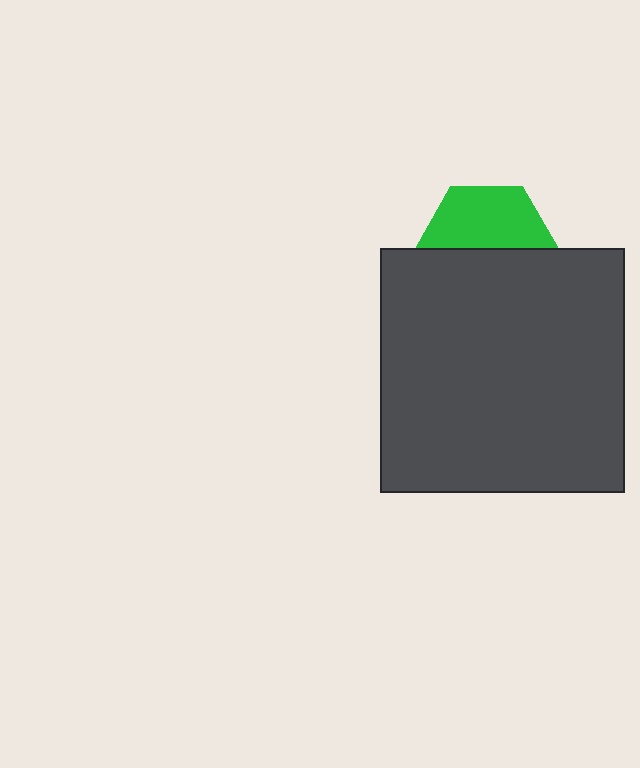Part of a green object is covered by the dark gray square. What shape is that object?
It is a hexagon.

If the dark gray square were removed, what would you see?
You would see the complete green hexagon.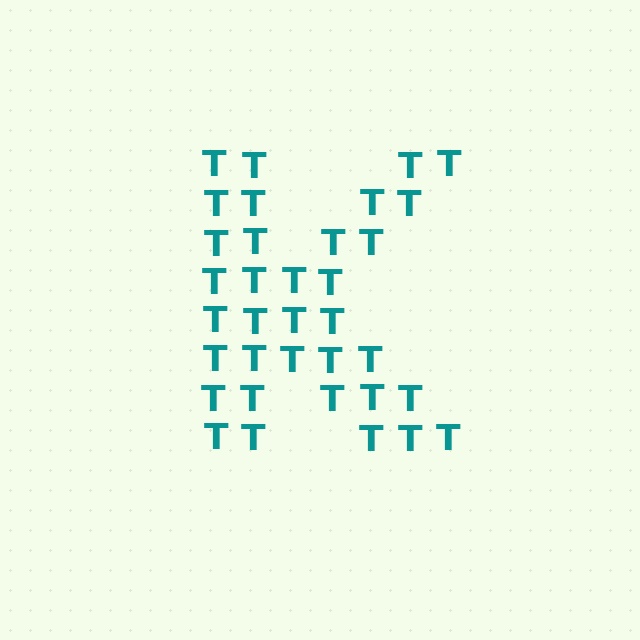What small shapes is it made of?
It is made of small letter T's.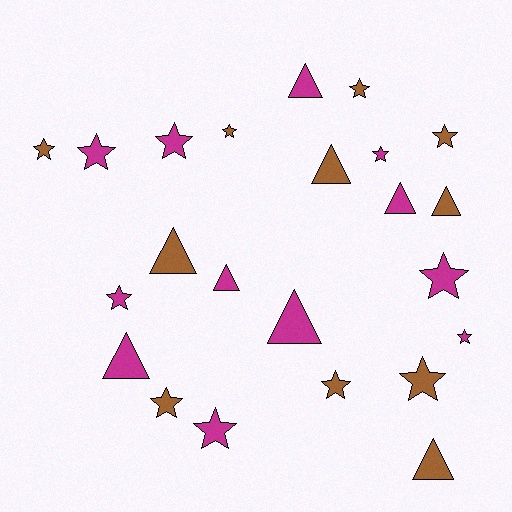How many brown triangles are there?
There are 4 brown triangles.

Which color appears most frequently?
Magenta, with 12 objects.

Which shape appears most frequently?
Star, with 14 objects.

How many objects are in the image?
There are 23 objects.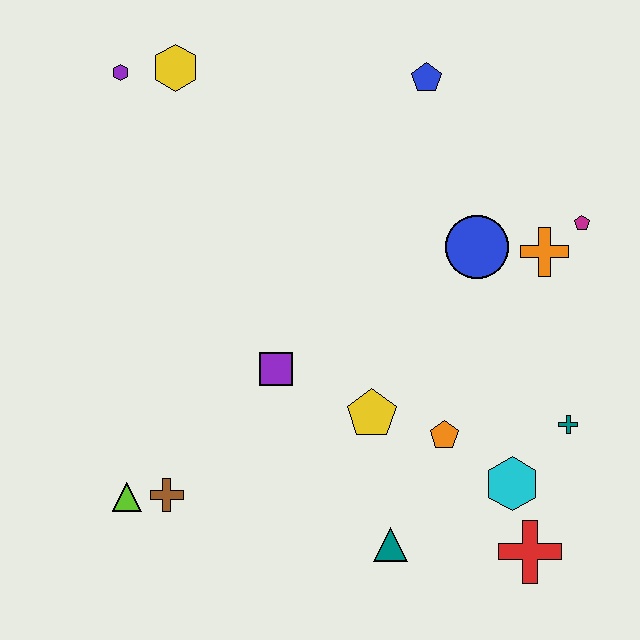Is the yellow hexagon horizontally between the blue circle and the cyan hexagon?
No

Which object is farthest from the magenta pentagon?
The lime triangle is farthest from the magenta pentagon.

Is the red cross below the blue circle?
Yes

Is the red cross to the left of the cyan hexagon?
No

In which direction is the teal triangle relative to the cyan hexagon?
The teal triangle is to the left of the cyan hexagon.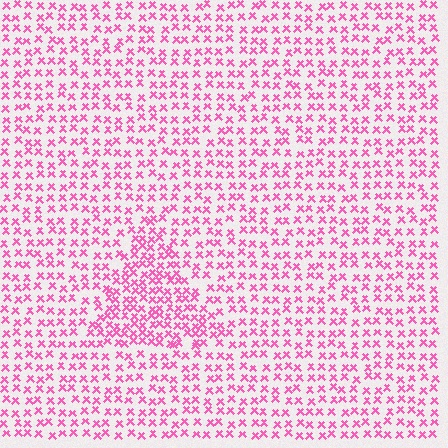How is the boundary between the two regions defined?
The boundary is defined by a change in element density (approximately 1.7x ratio). All elements are the same color, size, and shape.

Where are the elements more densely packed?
The elements are more densely packed inside the triangle boundary.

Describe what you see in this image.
The image contains small pink elements arranged at two different densities. A triangle-shaped region is visible where the elements are more densely packed than the surrounding area.